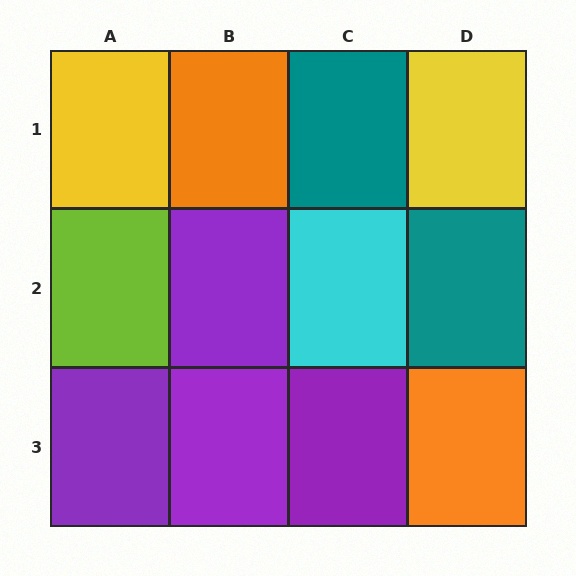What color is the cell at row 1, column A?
Yellow.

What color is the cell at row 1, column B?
Orange.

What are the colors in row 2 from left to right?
Lime, purple, cyan, teal.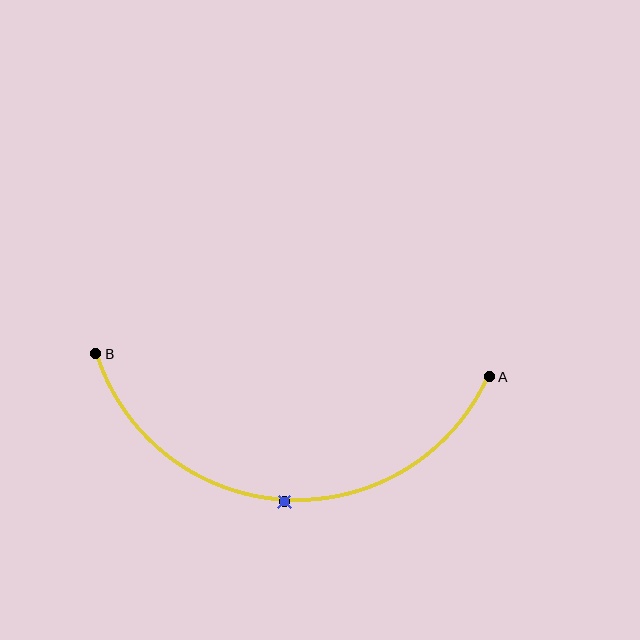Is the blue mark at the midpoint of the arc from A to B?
Yes. The blue mark lies on the arc at equal arc-length from both A and B — it is the arc midpoint.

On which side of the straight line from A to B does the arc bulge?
The arc bulges below the straight line connecting A and B.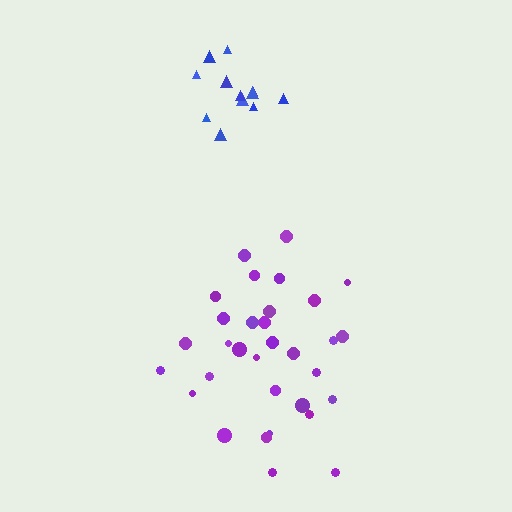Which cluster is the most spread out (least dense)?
Purple.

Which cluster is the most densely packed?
Blue.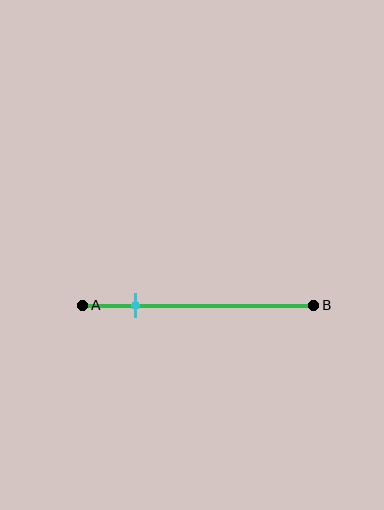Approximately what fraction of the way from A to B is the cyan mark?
The cyan mark is approximately 25% of the way from A to B.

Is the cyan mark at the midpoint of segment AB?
No, the mark is at about 25% from A, not at the 50% midpoint.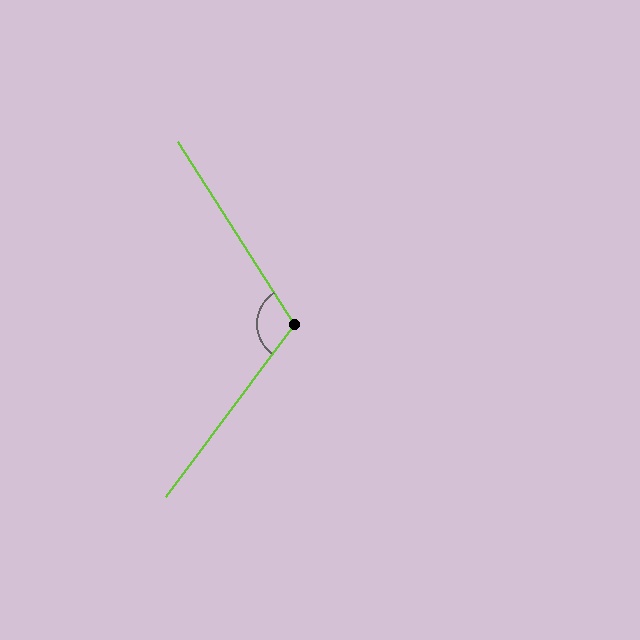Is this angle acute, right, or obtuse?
It is obtuse.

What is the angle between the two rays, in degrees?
Approximately 111 degrees.